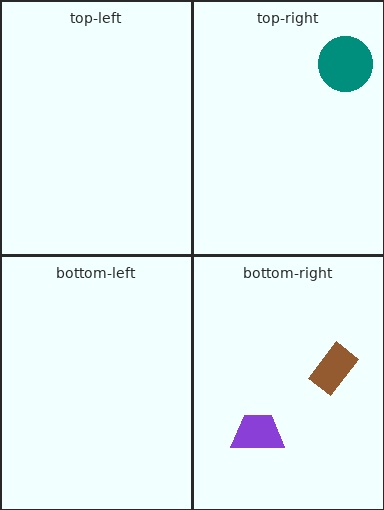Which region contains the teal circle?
The top-right region.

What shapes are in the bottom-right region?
The purple trapezoid, the brown rectangle.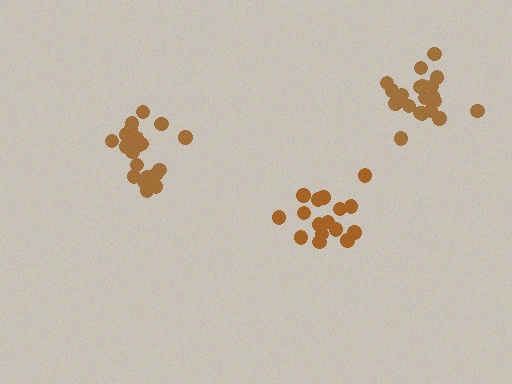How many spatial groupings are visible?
There are 3 spatial groupings.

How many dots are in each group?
Group 1: 16 dots, Group 2: 20 dots, Group 3: 20 dots (56 total).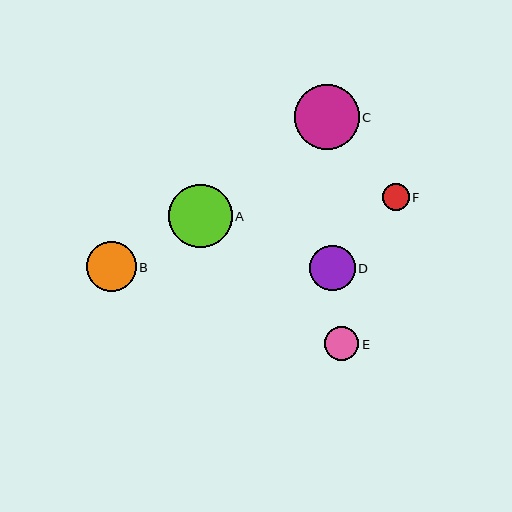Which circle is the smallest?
Circle F is the smallest with a size of approximately 26 pixels.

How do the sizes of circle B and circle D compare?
Circle B and circle D are approximately the same size.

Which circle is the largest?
Circle C is the largest with a size of approximately 65 pixels.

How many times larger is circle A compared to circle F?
Circle A is approximately 2.4 times the size of circle F.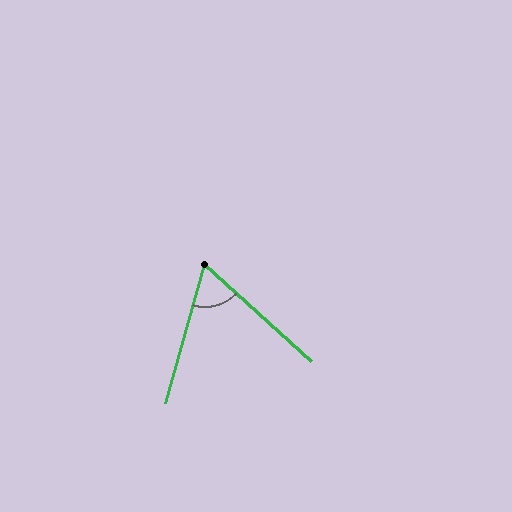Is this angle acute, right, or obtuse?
It is acute.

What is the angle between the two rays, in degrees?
Approximately 63 degrees.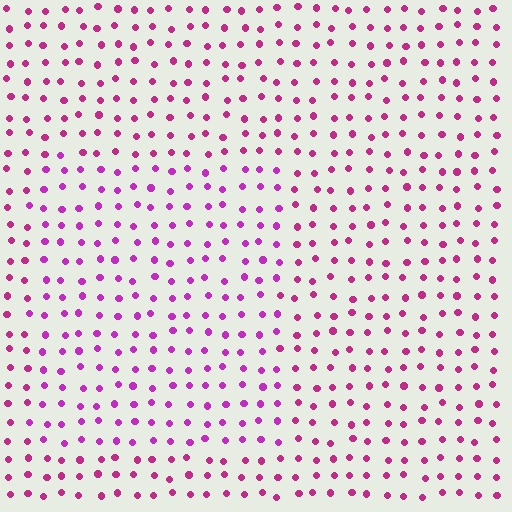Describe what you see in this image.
The image is filled with small magenta elements in a uniform arrangement. A rectangle-shaped region is visible where the elements are tinted to a slightly different hue, forming a subtle color boundary.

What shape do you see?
I see a rectangle.